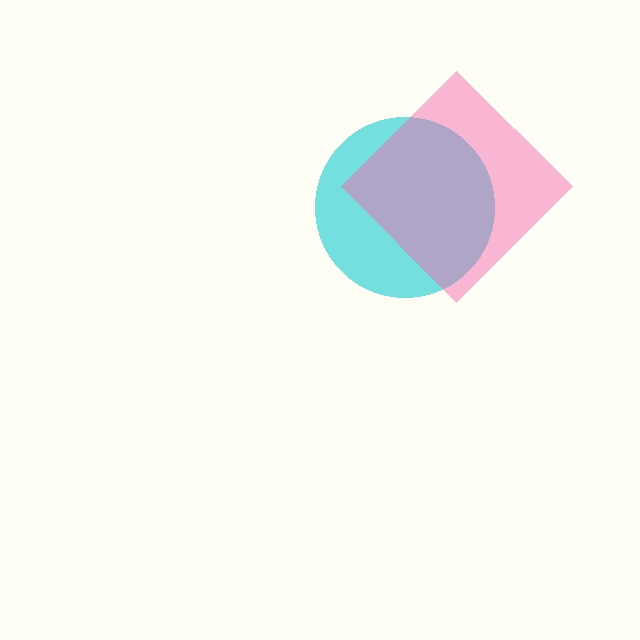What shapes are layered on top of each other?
The layered shapes are: a cyan circle, a pink diamond.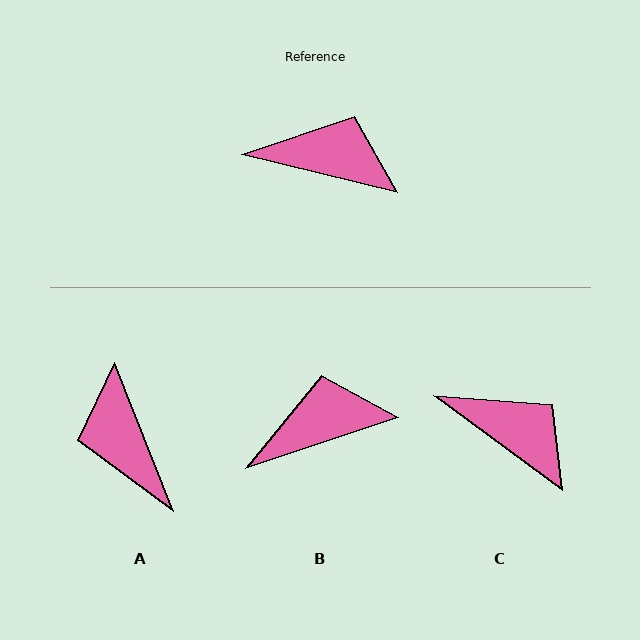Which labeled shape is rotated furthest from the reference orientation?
A, about 126 degrees away.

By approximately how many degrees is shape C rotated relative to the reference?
Approximately 23 degrees clockwise.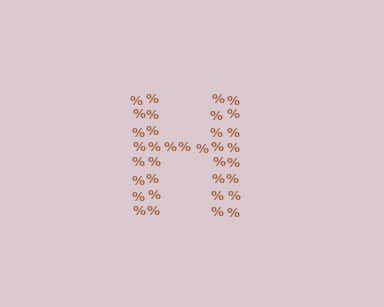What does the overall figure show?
The overall figure shows the letter H.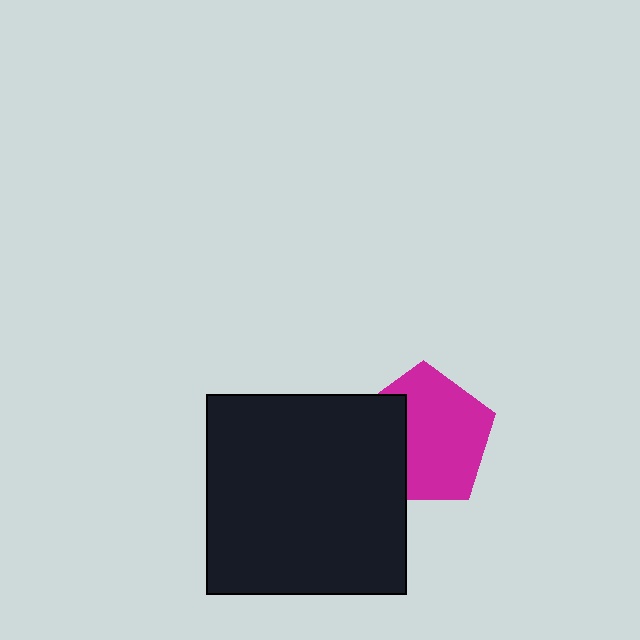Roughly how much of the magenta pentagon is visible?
Most of it is visible (roughly 67%).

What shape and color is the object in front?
The object in front is a black square.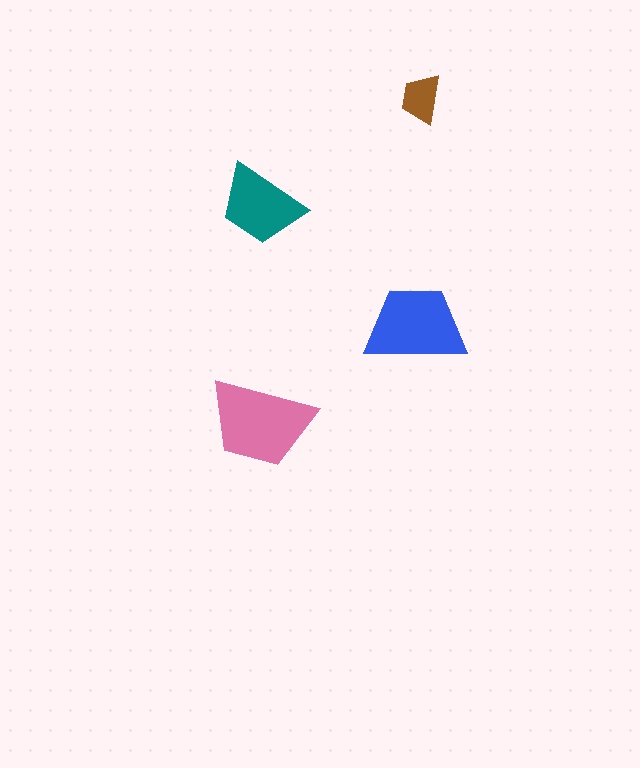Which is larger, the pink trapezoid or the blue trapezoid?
The pink one.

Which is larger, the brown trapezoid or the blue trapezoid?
The blue one.